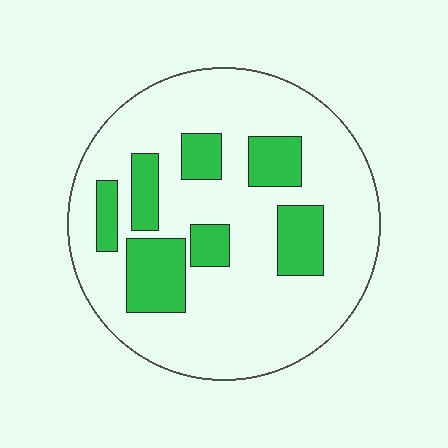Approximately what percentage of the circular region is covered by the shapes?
Approximately 25%.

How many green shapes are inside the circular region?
7.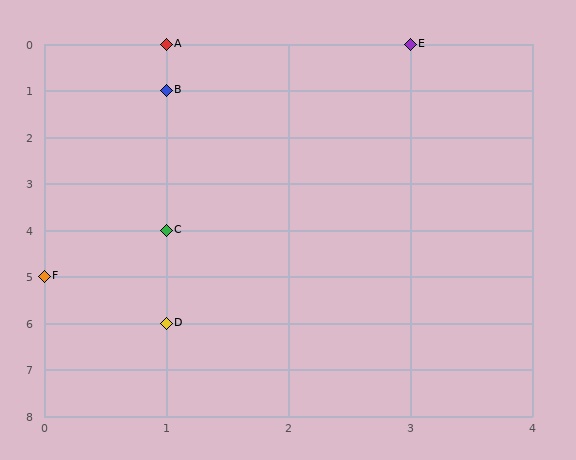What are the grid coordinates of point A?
Point A is at grid coordinates (1, 0).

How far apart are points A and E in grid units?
Points A and E are 2 columns apart.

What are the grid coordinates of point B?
Point B is at grid coordinates (1, 1).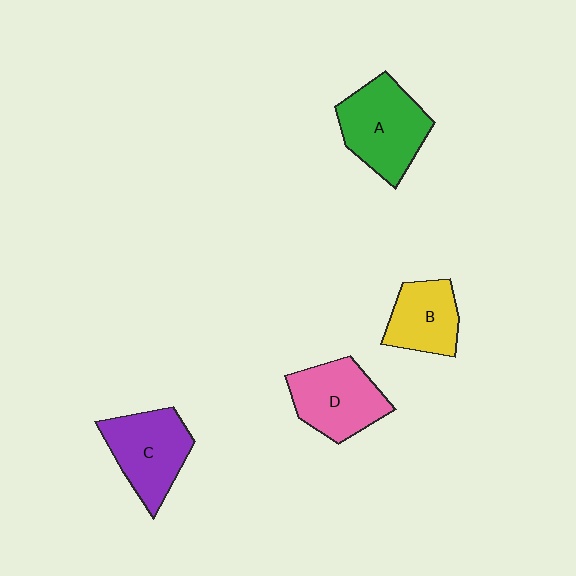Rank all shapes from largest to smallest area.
From largest to smallest: A (green), C (purple), D (pink), B (yellow).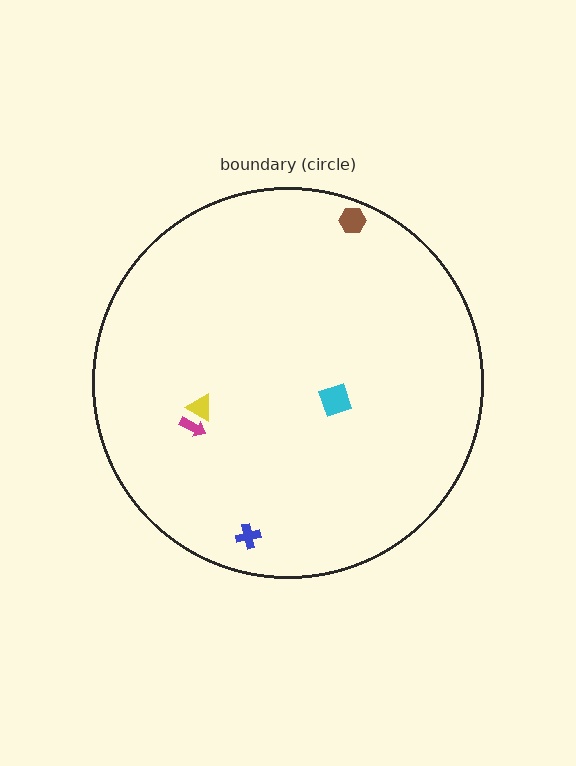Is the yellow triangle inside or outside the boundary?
Inside.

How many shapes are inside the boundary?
5 inside, 0 outside.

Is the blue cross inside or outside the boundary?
Inside.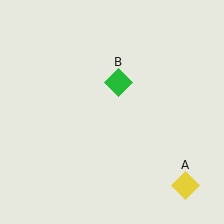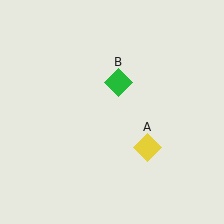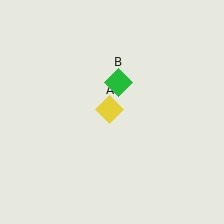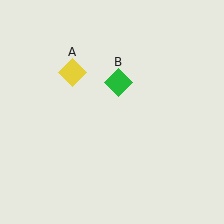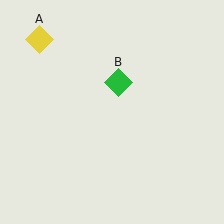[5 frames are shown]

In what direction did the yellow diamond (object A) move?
The yellow diamond (object A) moved up and to the left.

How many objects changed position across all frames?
1 object changed position: yellow diamond (object A).